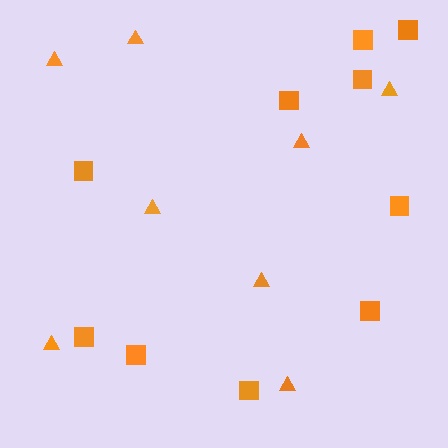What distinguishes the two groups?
There are 2 groups: one group of triangles (8) and one group of squares (10).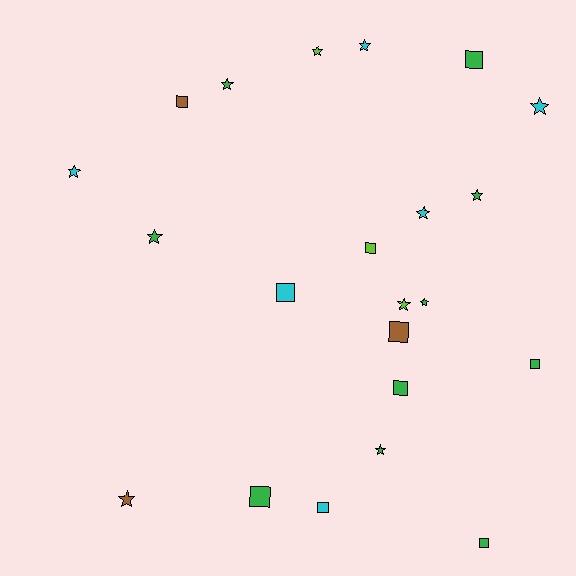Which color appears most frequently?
Green, with 10 objects.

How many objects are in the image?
There are 22 objects.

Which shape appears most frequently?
Star, with 12 objects.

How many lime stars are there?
There are 2 lime stars.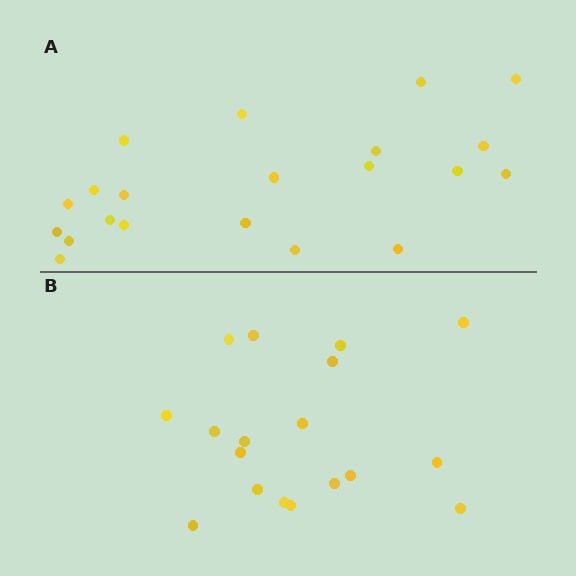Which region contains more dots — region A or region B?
Region A (the top region) has more dots.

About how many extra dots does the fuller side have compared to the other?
Region A has just a few more — roughly 2 or 3 more dots than region B.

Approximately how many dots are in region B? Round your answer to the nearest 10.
About 20 dots. (The exact count is 18, which rounds to 20.)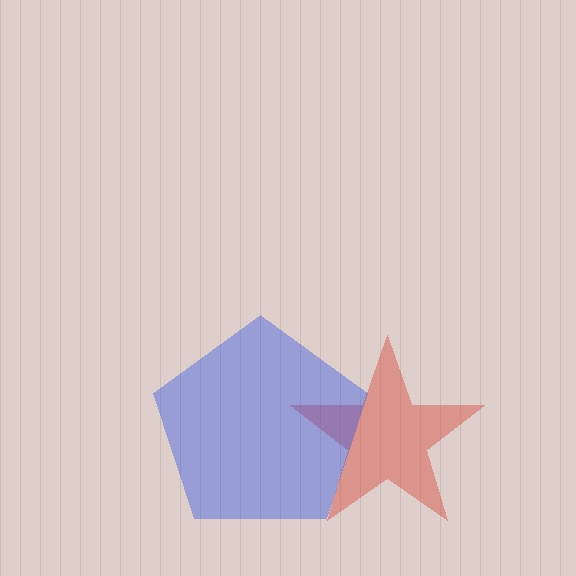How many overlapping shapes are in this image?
There are 2 overlapping shapes in the image.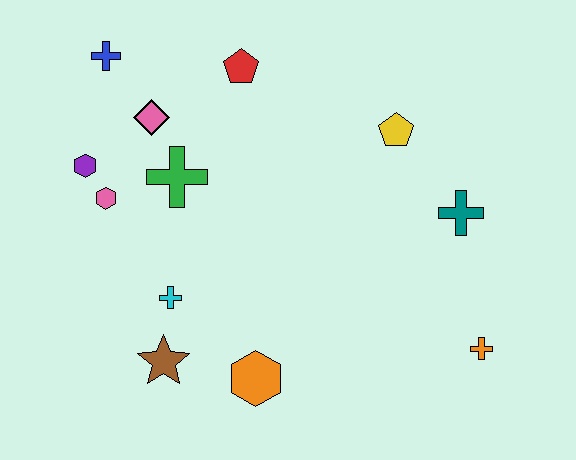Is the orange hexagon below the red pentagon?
Yes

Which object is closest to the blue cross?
The pink diamond is closest to the blue cross.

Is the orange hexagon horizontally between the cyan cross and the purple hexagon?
No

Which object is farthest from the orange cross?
The blue cross is farthest from the orange cross.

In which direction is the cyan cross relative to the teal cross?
The cyan cross is to the left of the teal cross.